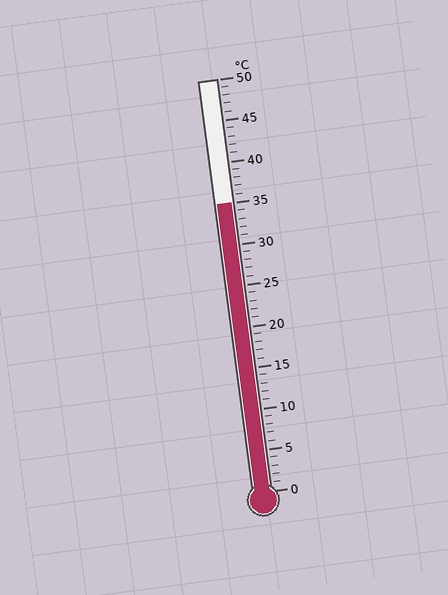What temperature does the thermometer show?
The thermometer shows approximately 35°C.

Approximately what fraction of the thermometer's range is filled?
The thermometer is filled to approximately 70% of its range.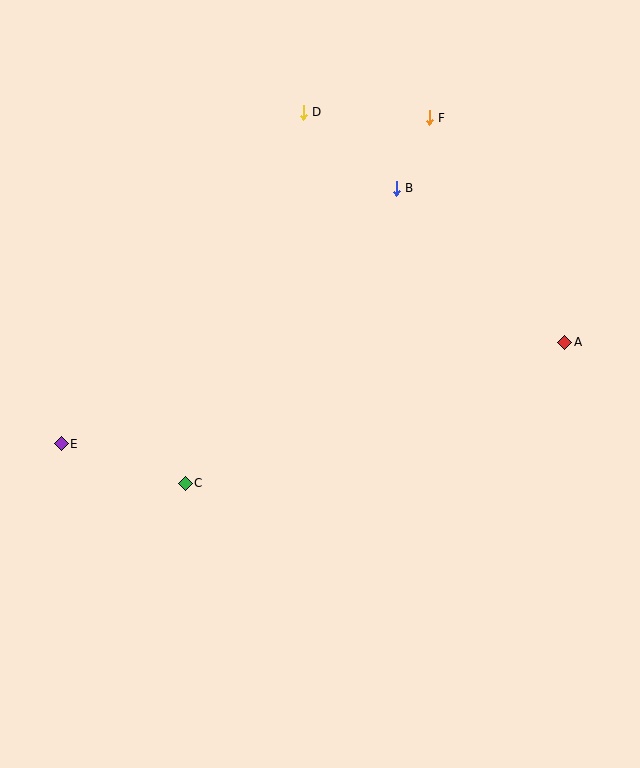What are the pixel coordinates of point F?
Point F is at (429, 118).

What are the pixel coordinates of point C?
Point C is at (185, 483).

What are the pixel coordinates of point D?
Point D is at (303, 112).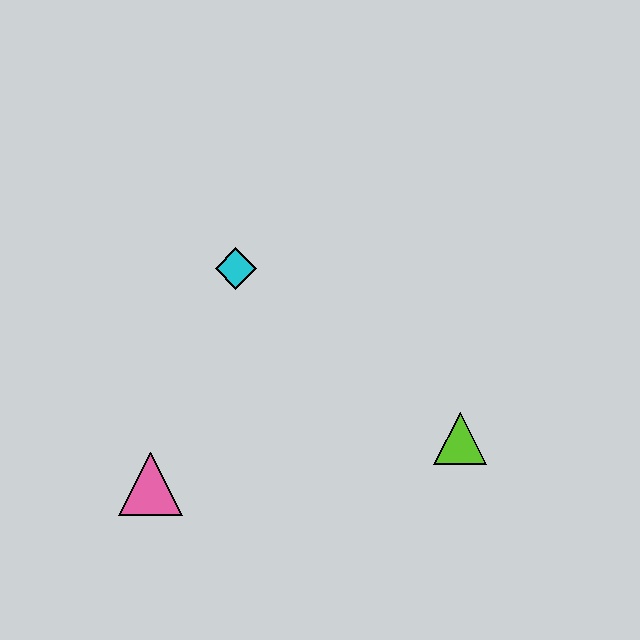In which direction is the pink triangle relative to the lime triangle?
The pink triangle is to the left of the lime triangle.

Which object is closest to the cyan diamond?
The pink triangle is closest to the cyan diamond.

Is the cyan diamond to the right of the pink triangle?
Yes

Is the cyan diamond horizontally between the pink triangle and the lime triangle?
Yes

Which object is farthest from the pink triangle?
The lime triangle is farthest from the pink triangle.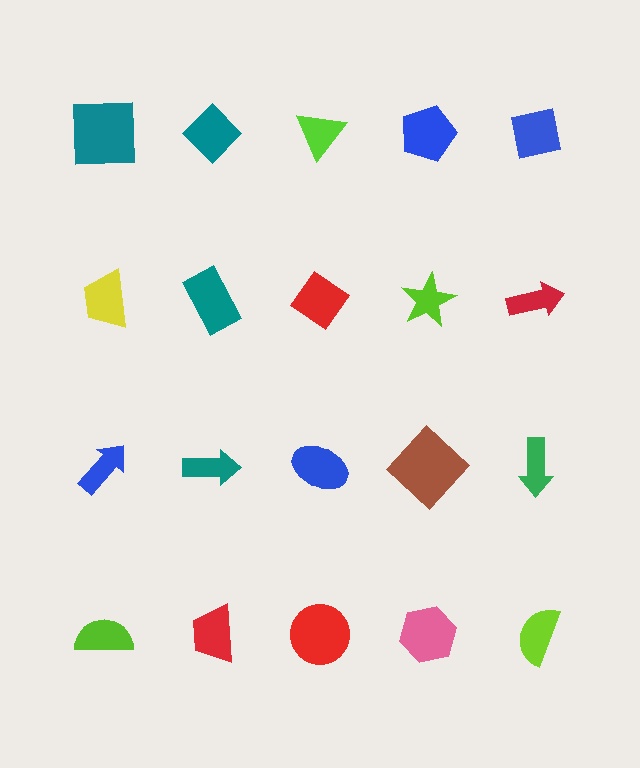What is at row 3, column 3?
A blue ellipse.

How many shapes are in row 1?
5 shapes.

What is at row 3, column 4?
A brown diamond.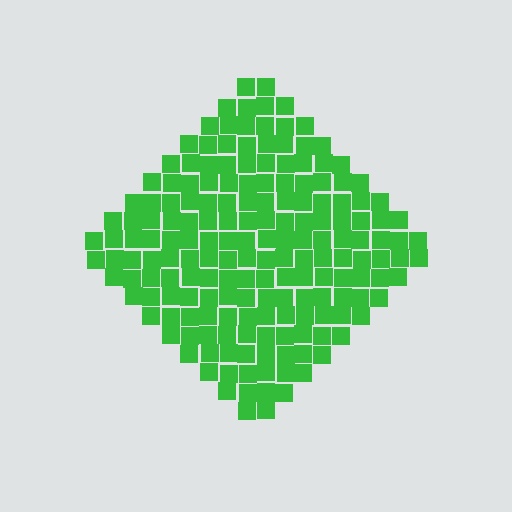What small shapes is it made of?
It is made of small squares.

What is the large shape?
The large shape is a diamond.